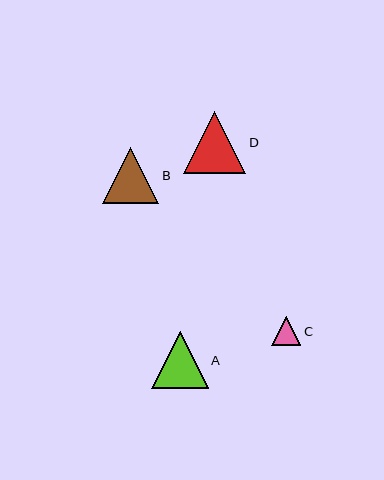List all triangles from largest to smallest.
From largest to smallest: D, A, B, C.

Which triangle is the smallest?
Triangle C is the smallest with a size of approximately 30 pixels.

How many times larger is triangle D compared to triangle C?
Triangle D is approximately 2.1 times the size of triangle C.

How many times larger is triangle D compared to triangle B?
Triangle D is approximately 1.1 times the size of triangle B.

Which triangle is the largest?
Triangle D is the largest with a size of approximately 62 pixels.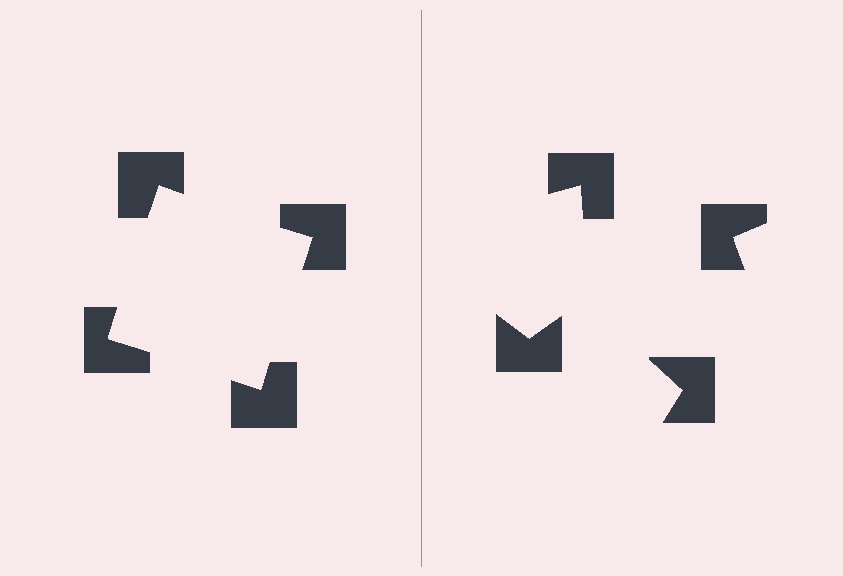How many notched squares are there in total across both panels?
8 — 4 on each side.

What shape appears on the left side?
An illusory square.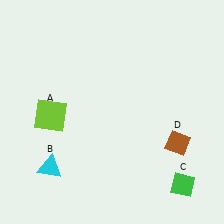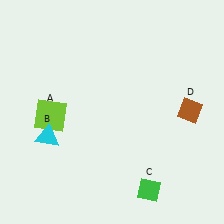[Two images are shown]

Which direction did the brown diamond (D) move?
The brown diamond (D) moved up.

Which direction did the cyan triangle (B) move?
The cyan triangle (B) moved up.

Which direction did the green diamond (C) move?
The green diamond (C) moved left.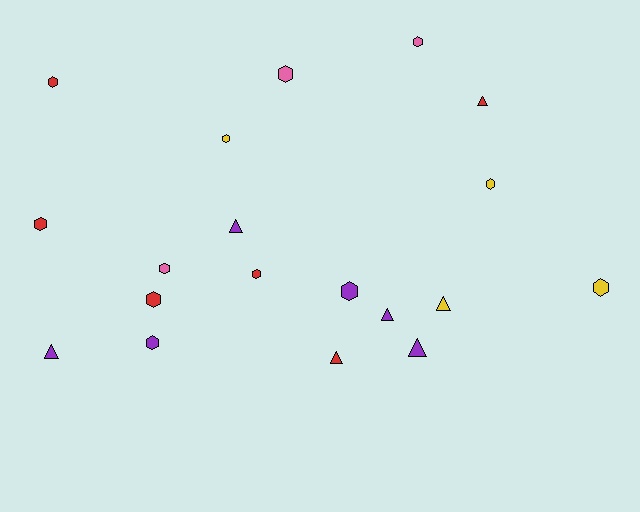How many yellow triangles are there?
There is 1 yellow triangle.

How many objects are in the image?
There are 19 objects.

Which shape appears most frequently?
Hexagon, with 12 objects.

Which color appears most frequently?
Red, with 6 objects.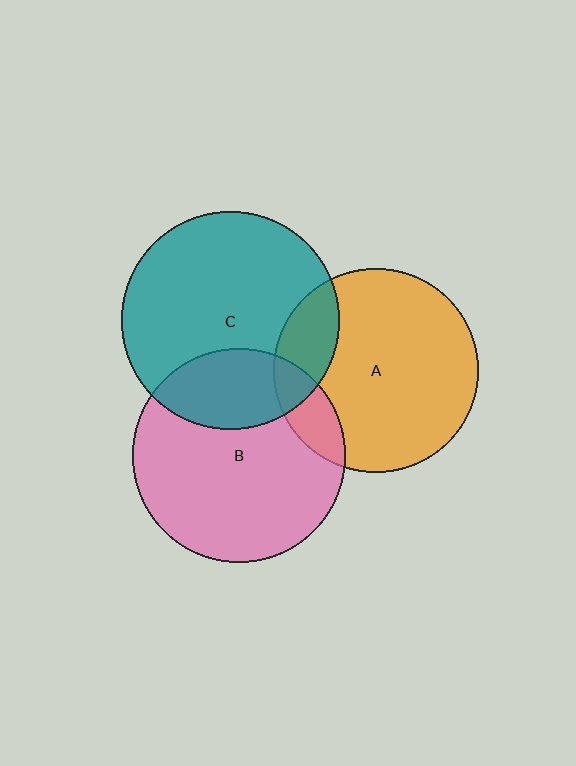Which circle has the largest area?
Circle C (teal).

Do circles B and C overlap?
Yes.